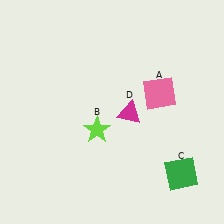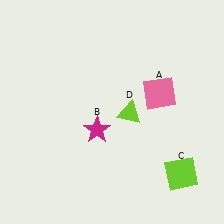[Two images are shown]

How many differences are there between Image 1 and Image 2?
There are 3 differences between the two images.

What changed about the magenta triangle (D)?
In Image 1, D is magenta. In Image 2, it changed to lime.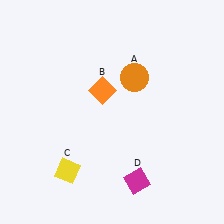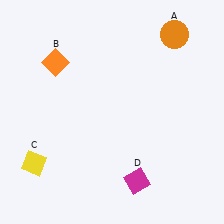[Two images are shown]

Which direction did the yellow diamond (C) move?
The yellow diamond (C) moved left.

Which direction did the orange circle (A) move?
The orange circle (A) moved up.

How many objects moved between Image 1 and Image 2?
3 objects moved between the two images.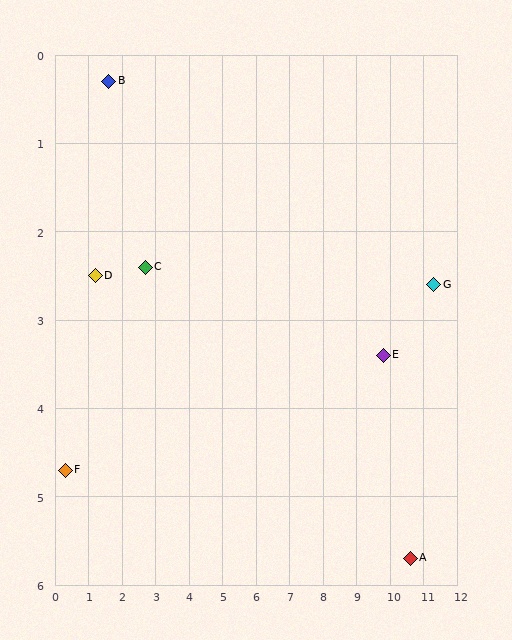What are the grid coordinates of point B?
Point B is at approximately (1.6, 0.3).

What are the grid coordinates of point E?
Point E is at approximately (9.8, 3.4).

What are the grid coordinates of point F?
Point F is at approximately (0.3, 4.7).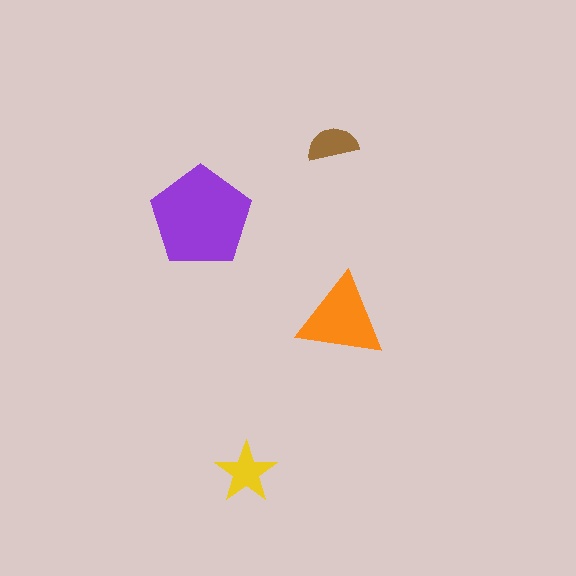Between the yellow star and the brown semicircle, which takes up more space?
The yellow star.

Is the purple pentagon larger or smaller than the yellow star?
Larger.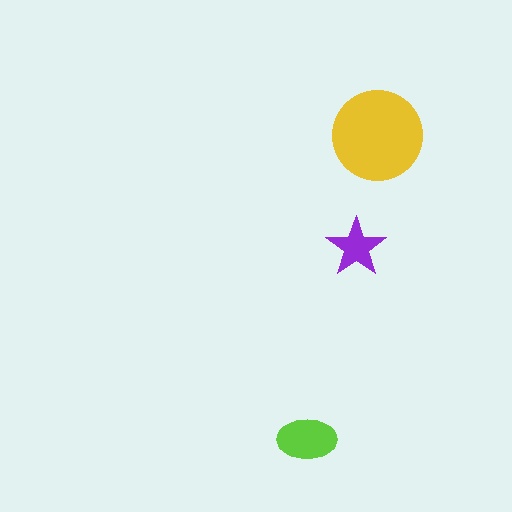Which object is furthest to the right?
The yellow circle is rightmost.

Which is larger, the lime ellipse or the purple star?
The lime ellipse.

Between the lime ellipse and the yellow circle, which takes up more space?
The yellow circle.